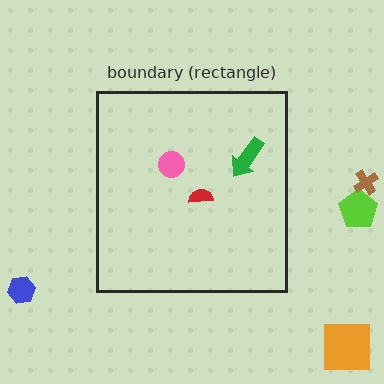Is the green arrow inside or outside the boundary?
Inside.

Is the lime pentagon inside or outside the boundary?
Outside.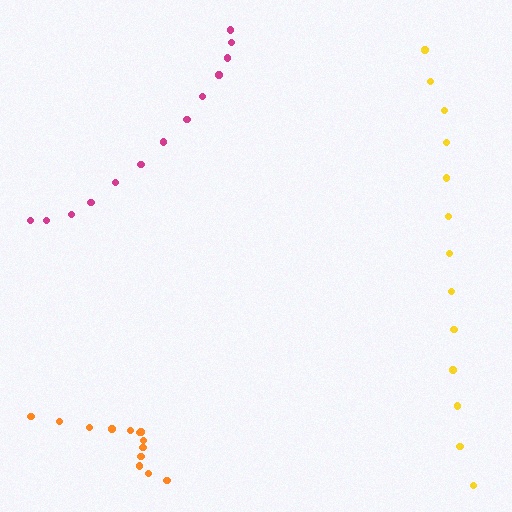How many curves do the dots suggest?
There are 3 distinct paths.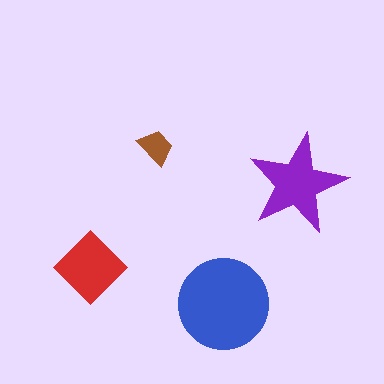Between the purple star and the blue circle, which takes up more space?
The blue circle.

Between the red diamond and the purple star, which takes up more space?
The purple star.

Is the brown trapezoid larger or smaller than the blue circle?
Smaller.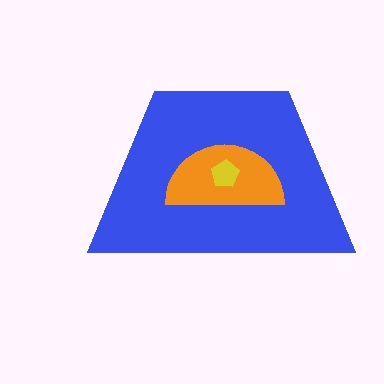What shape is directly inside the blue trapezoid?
The orange semicircle.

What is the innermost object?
The yellow pentagon.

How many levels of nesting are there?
3.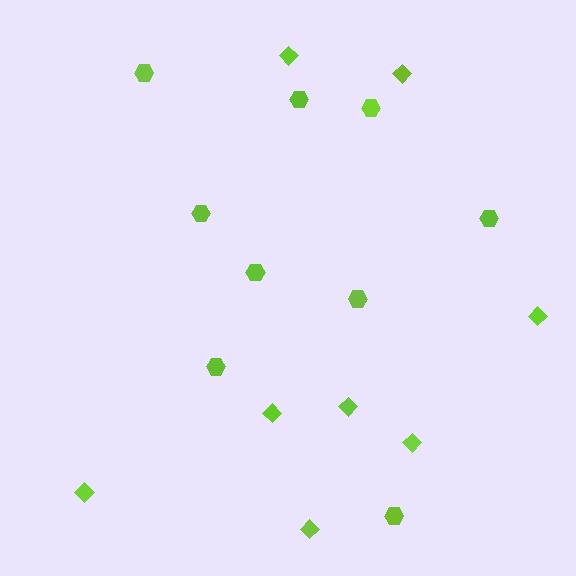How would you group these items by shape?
There are 2 groups: one group of diamonds (8) and one group of hexagons (9).